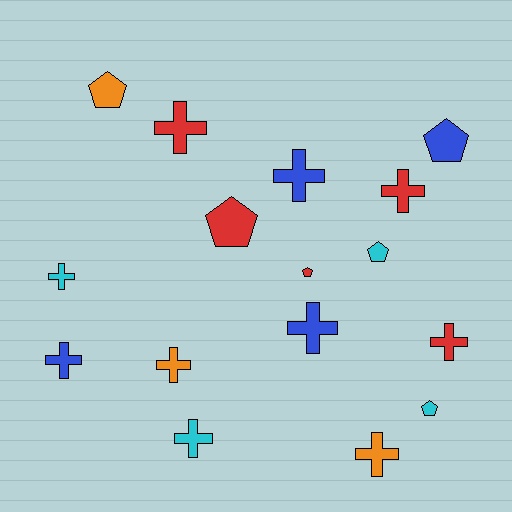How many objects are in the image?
There are 16 objects.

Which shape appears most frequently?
Cross, with 10 objects.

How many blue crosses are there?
There are 3 blue crosses.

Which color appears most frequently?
Red, with 5 objects.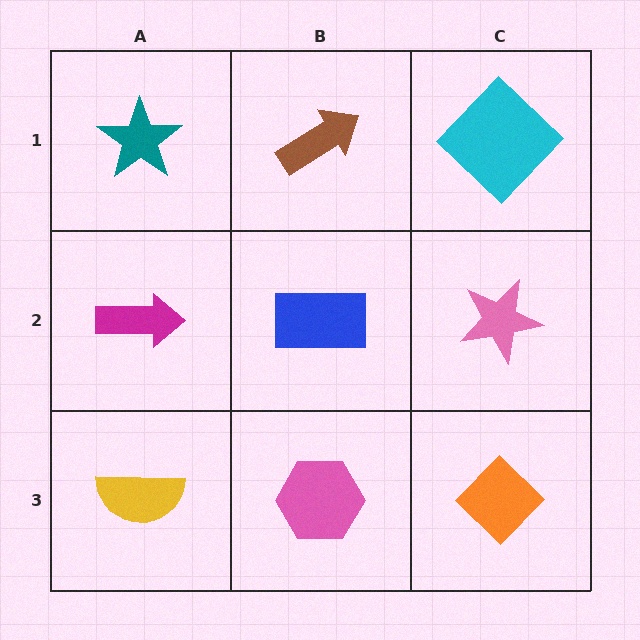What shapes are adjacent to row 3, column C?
A pink star (row 2, column C), a pink hexagon (row 3, column B).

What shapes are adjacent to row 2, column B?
A brown arrow (row 1, column B), a pink hexagon (row 3, column B), a magenta arrow (row 2, column A), a pink star (row 2, column C).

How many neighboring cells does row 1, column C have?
2.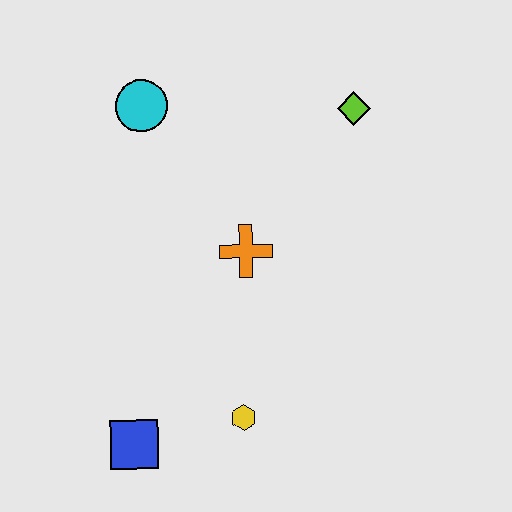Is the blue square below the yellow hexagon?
Yes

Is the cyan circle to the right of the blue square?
Yes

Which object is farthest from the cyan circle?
The blue square is farthest from the cyan circle.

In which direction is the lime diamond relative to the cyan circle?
The lime diamond is to the right of the cyan circle.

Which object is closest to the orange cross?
The yellow hexagon is closest to the orange cross.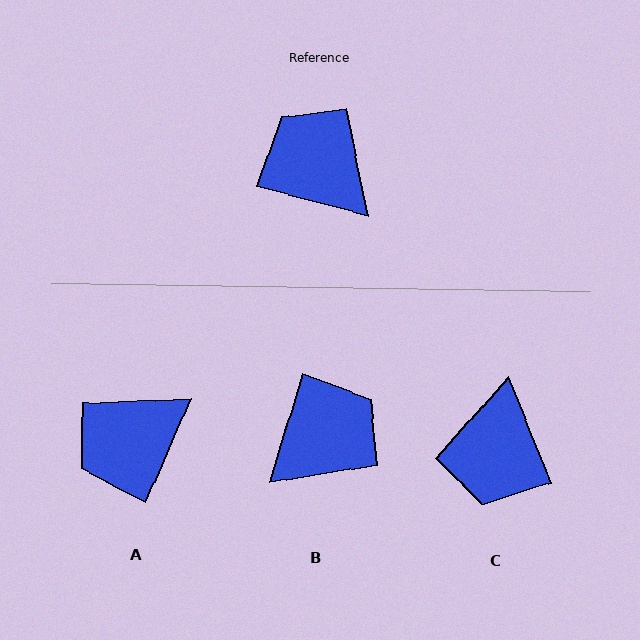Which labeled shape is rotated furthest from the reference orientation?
C, about 127 degrees away.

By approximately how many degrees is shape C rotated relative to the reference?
Approximately 127 degrees counter-clockwise.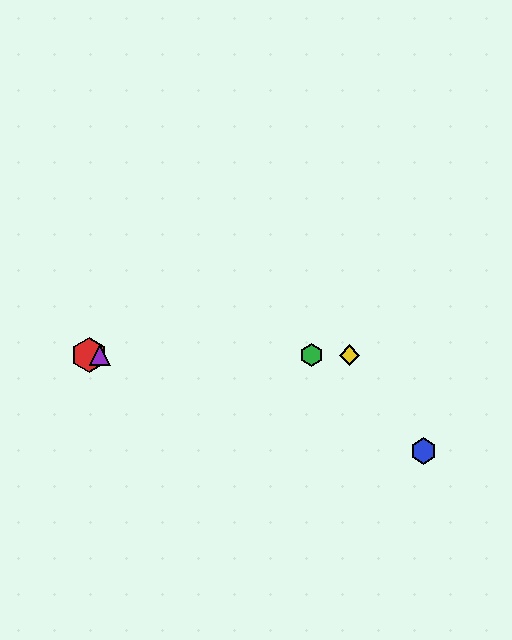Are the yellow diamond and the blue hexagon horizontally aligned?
No, the yellow diamond is at y≈355 and the blue hexagon is at y≈451.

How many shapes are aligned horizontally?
4 shapes (the red hexagon, the green hexagon, the yellow diamond, the purple triangle) are aligned horizontally.